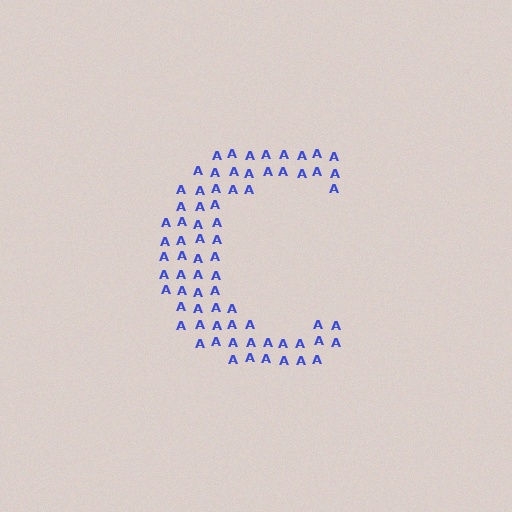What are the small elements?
The small elements are letter A's.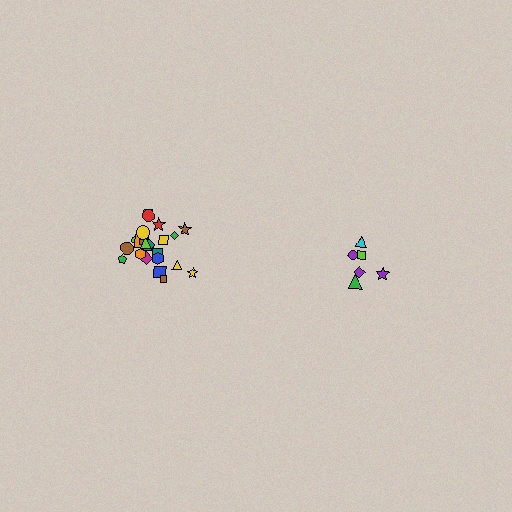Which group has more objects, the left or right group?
The left group.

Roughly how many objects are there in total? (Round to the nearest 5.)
Roughly 30 objects in total.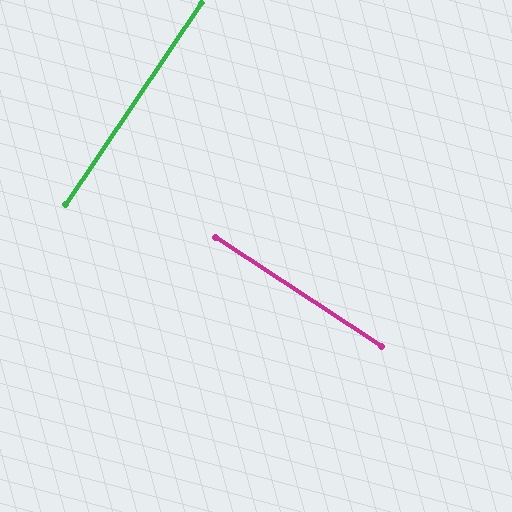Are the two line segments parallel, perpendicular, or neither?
Perpendicular — they meet at approximately 89°.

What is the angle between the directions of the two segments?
Approximately 89 degrees.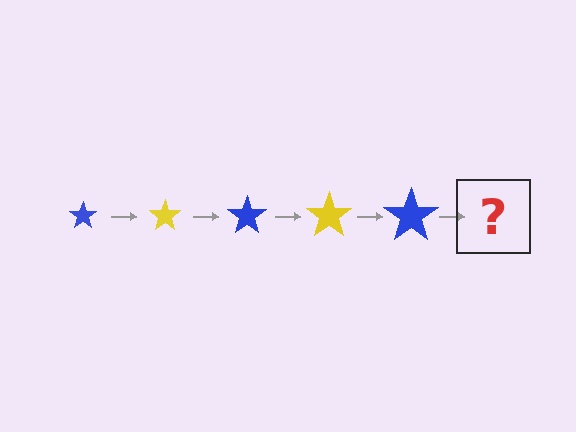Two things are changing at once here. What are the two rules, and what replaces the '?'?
The two rules are that the star grows larger each step and the color cycles through blue and yellow. The '?' should be a yellow star, larger than the previous one.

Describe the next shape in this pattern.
It should be a yellow star, larger than the previous one.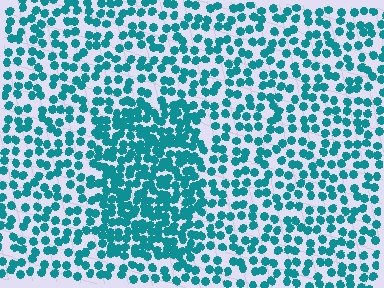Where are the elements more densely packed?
The elements are more densely packed inside the rectangle boundary.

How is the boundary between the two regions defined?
The boundary is defined by a change in element density (approximately 1.9x ratio). All elements are the same color, size, and shape.